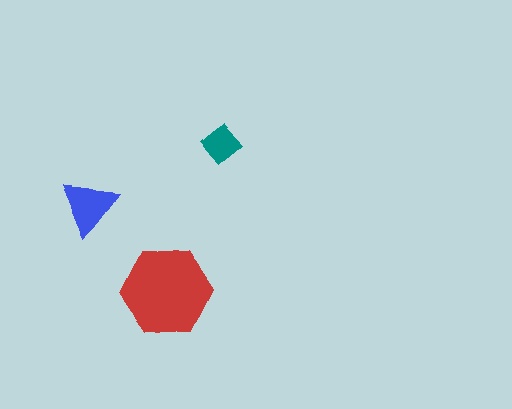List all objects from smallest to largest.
The teal diamond, the blue triangle, the red hexagon.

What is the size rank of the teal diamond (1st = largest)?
3rd.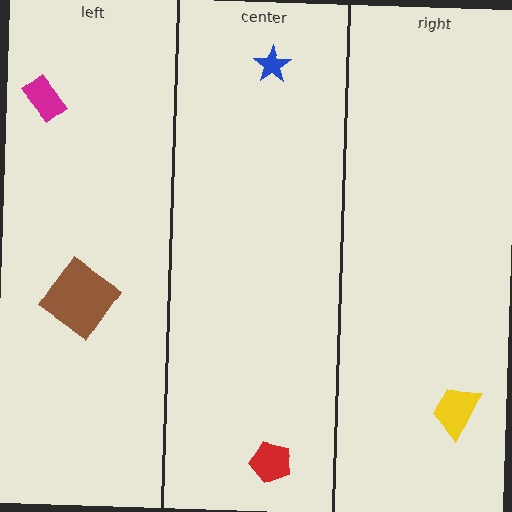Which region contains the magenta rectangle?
The left region.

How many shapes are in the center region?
2.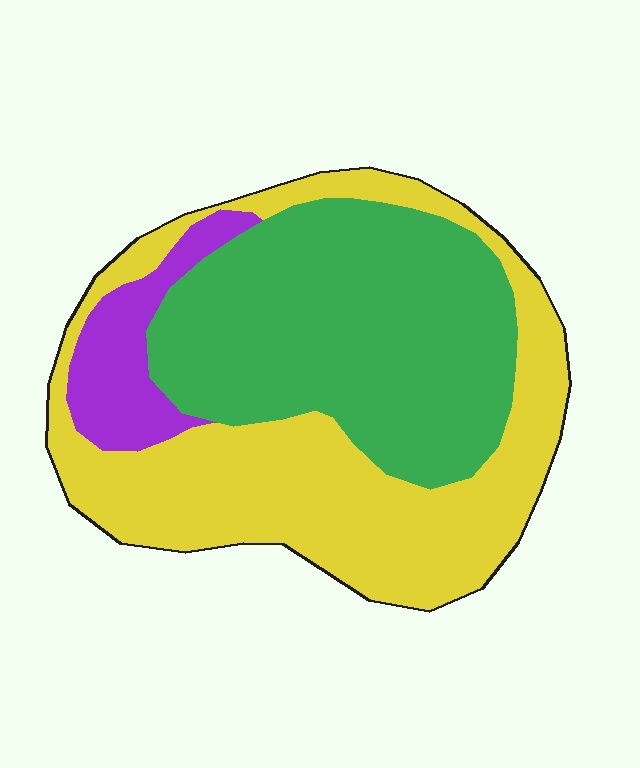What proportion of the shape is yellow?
Yellow takes up between a quarter and a half of the shape.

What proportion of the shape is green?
Green takes up between a third and a half of the shape.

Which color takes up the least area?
Purple, at roughly 10%.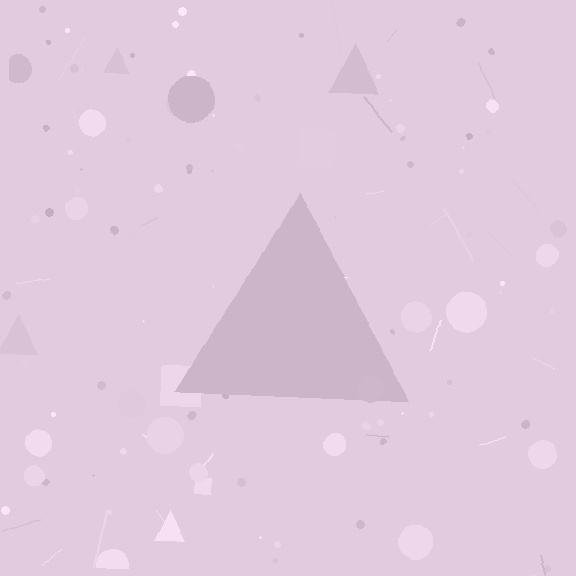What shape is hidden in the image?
A triangle is hidden in the image.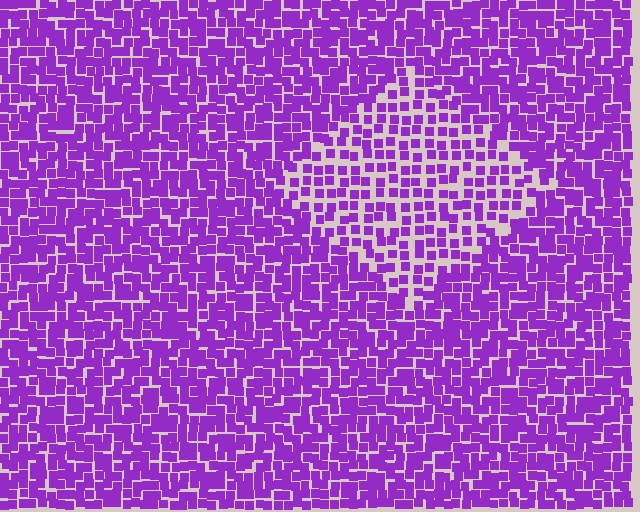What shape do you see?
I see a diamond.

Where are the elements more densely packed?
The elements are more densely packed outside the diamond boundary.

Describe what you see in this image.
The image contains small purple elements arranged at two different densities. A diamond-shaped region is visible where the elements are less densely packed than the surrounding area.